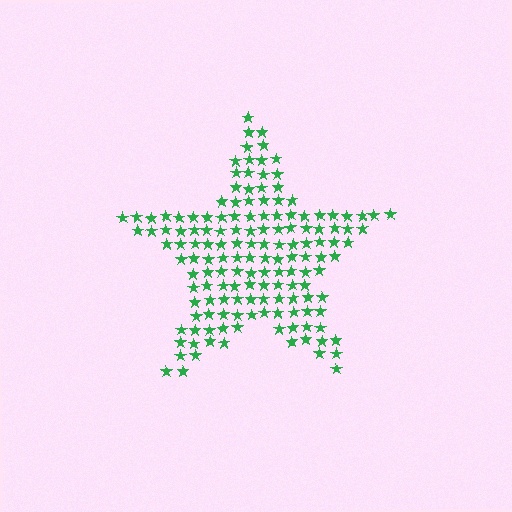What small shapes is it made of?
It is made of small stars.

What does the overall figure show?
The overall figure shows a star.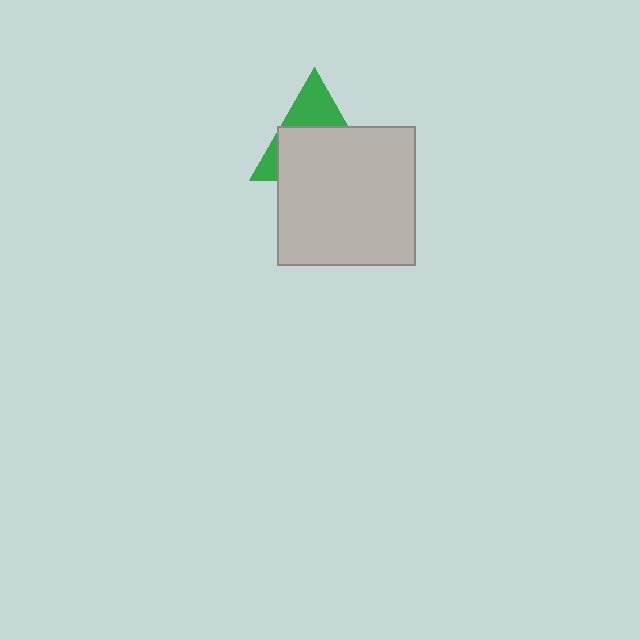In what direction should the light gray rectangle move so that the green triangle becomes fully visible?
The light gray rectangle should move down. That is the shortest direction to clear the overlap and leave the green triangle fully visible.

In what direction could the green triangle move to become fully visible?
The green triangle could move up. That would shift it out from behind the light gray rectangle entirely.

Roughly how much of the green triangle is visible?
A small part of it is visible (roughly 36%).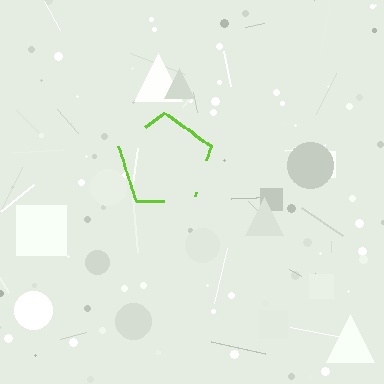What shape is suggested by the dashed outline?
The dashed outline suggests a pentagon.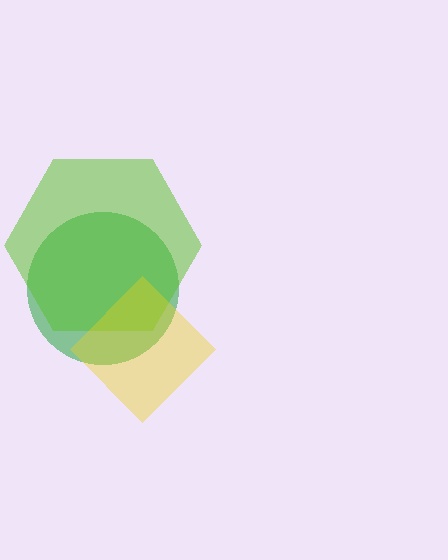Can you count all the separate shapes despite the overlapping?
Yes, there are 3 separate shapes.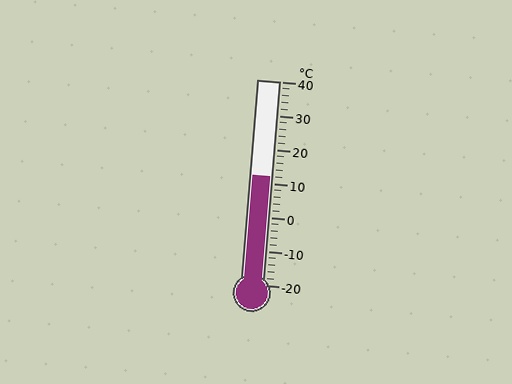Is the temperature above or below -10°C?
The temperature is above -10°C.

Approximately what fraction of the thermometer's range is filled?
The thermometer is filled to approximately 55% of its range.